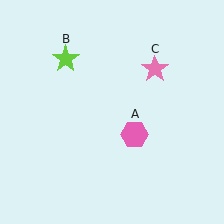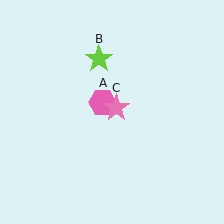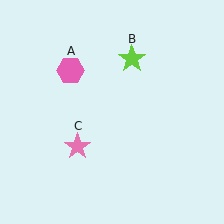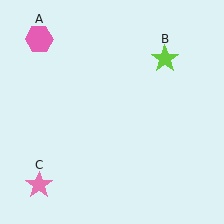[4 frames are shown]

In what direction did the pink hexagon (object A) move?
The pink hexagon (object A) moved up and to the left.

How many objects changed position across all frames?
3 objects changed position: pink hexagon (object A), lime star (object B), pink star (object C).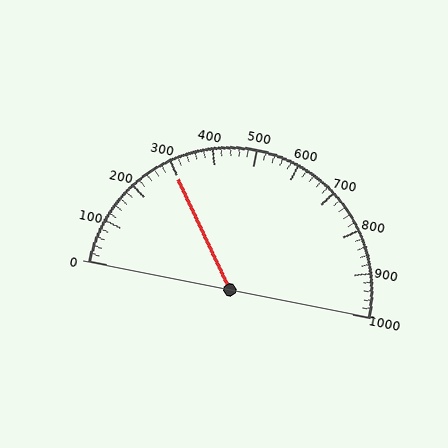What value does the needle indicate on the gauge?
The needle indicates approximately 300.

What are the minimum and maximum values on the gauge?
The gauge ranges from 0 to 1000.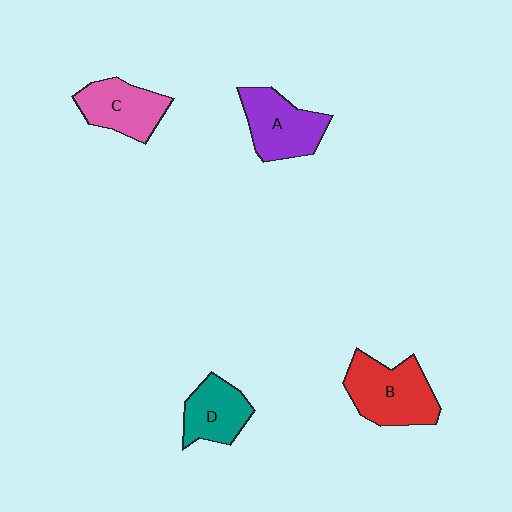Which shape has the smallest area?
Shape D (teal).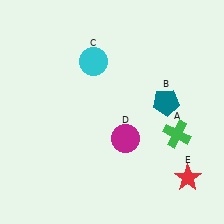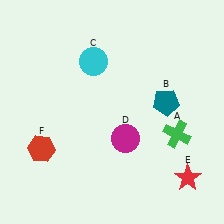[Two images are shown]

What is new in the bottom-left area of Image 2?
A red hexagon (F) was added in the bottom-left area of Image 2.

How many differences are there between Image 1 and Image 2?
There is 1 difference between the two images.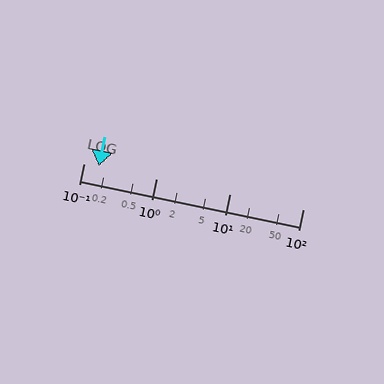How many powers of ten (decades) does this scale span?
The scale spans 3 decades, from 0.1 to 100.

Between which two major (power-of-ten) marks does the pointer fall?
The pointer is between 0.1 and 1.